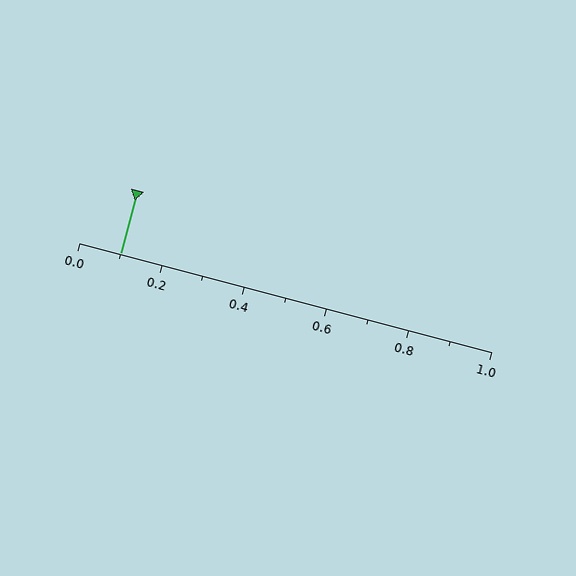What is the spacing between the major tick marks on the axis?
The major ticks are spaced 0.2 apart.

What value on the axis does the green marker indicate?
The marker indicates approximately 0.1.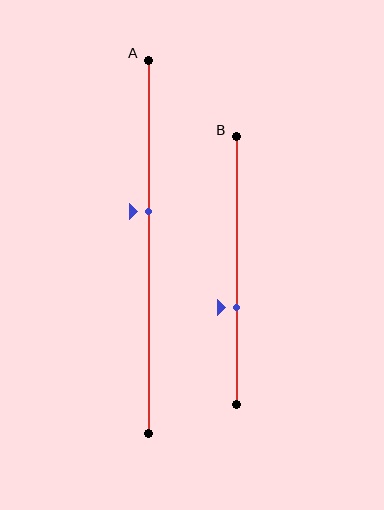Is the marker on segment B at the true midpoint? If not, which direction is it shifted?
No, the marker on segment B is shifted downward by about 14% of the segment length.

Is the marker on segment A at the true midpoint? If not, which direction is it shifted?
No, the marker on segment A is shifted upward by about 9% of the segment length.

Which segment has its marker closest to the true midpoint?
Segment A has its marker closest to the true midpoint.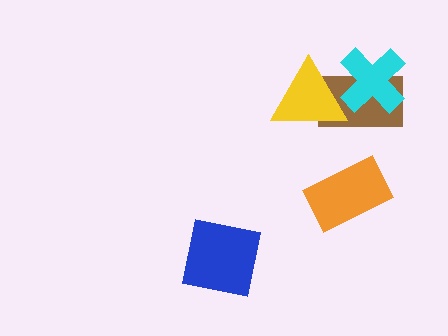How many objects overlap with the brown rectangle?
2 objects overlap with the brown rectangle.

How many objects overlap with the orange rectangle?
0 objects overlap with the orange rectangle.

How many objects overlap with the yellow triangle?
2 objects overlap with the yellow triangle.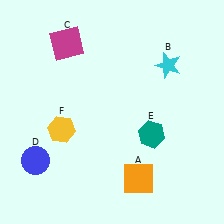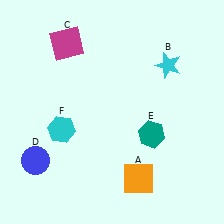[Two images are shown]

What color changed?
The hexagon (F) changed from yellow in Image 1 to cyan in Image 2.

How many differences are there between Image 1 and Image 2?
There is 1 difference between the two images.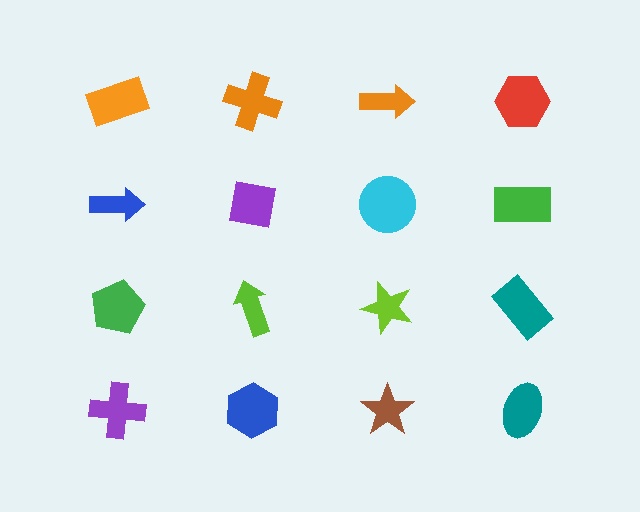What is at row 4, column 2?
A blue hexagon.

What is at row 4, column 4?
A teal ellipse.